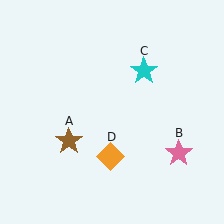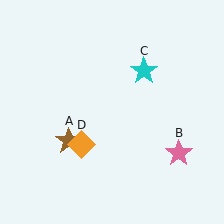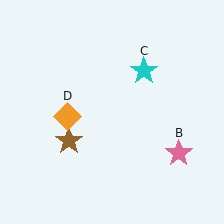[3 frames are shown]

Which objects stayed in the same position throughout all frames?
Brown star (object A) and pink star (object B) and cyan star (object C) remained stationary.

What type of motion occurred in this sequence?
The orange diamond (object D) rotated clockwise around the center of the scene.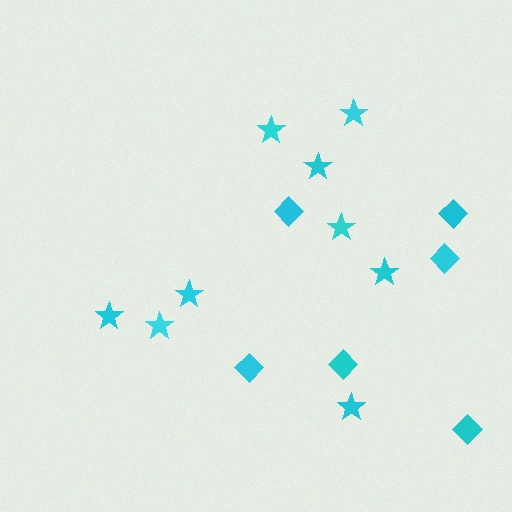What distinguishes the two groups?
There are 2 groups: one group of stars (9) and one group of diamonds (6).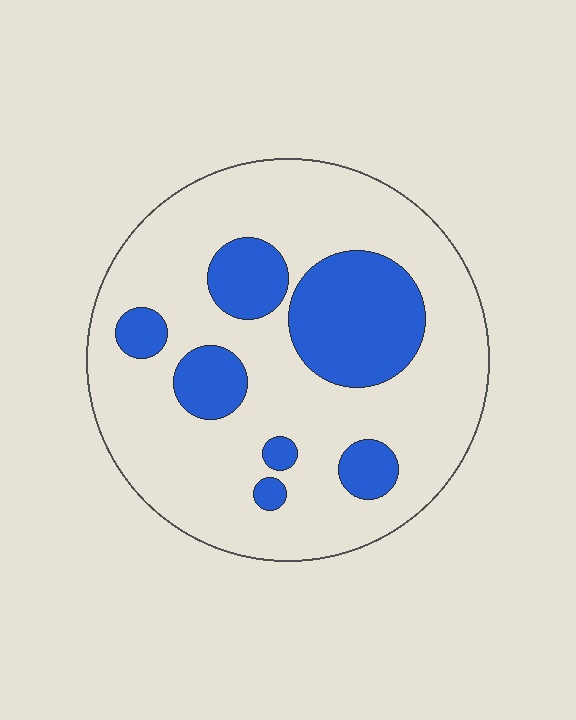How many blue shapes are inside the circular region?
7.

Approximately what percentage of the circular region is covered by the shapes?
Approximately 25%.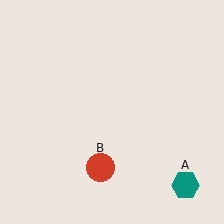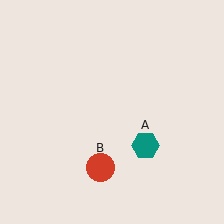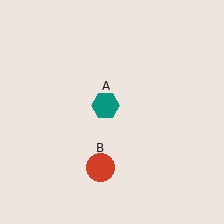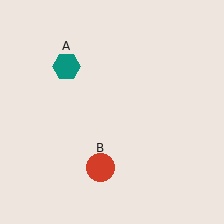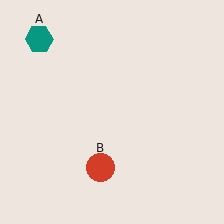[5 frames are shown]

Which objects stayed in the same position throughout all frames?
Red circle (object B) remained stationary.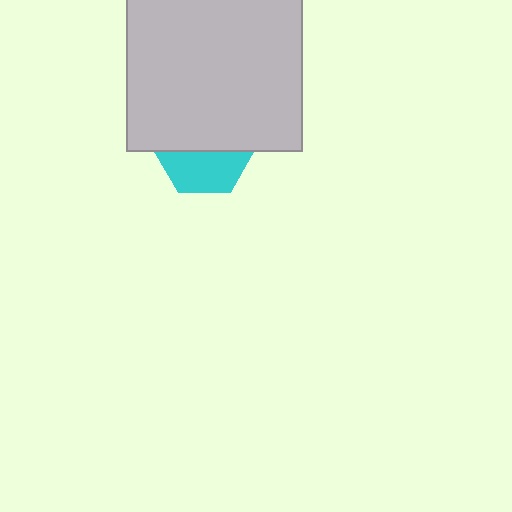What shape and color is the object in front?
The object in front is a light gray rectangle.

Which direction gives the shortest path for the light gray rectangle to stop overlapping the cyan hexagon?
Moving up gives the shortest separation.